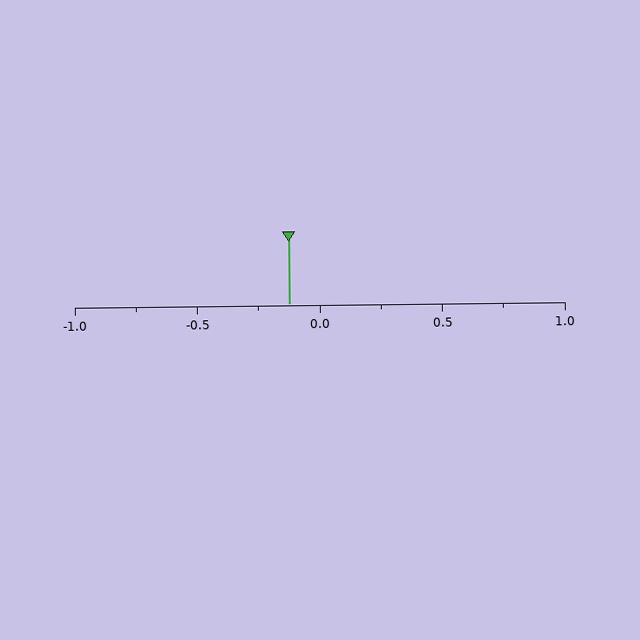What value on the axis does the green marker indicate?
The marker indicates approximately -0.12.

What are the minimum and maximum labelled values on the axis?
The axis runs from -1.0 to 1.0.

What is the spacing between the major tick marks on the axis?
The major ticks are spaced 0.5 apart.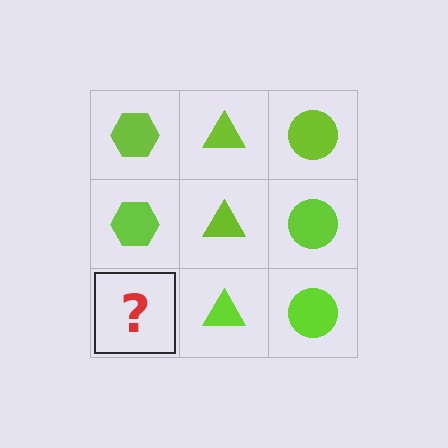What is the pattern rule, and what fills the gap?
The rule is that each column has a consistent shape. The gap should be filled with a lime hexagon.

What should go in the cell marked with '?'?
The missing cell should contain a lime hexagon.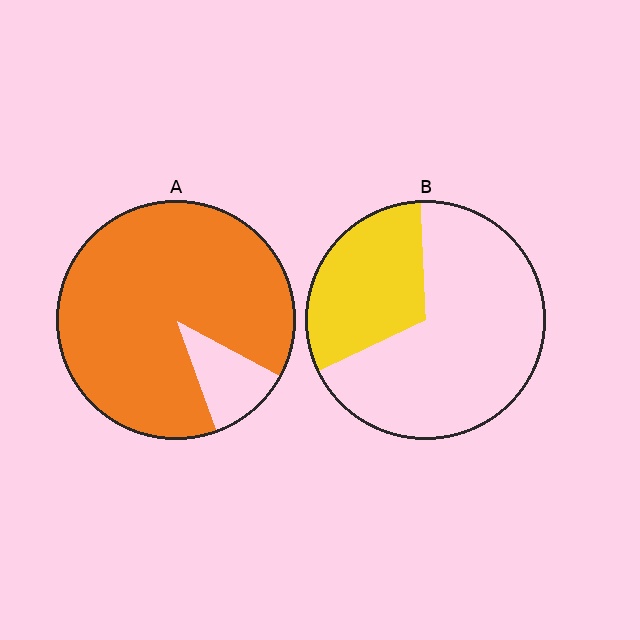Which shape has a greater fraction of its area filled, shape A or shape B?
Shape A.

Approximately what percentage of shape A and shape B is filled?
A is approximately 90% and B is approximately 30%.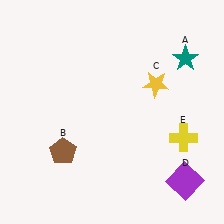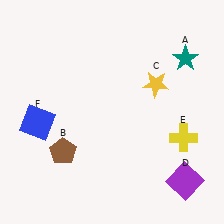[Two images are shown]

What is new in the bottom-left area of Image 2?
A blue square (F) was added in the bottom-left area of Image 2.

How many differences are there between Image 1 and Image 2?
There is 1 difference between the two images.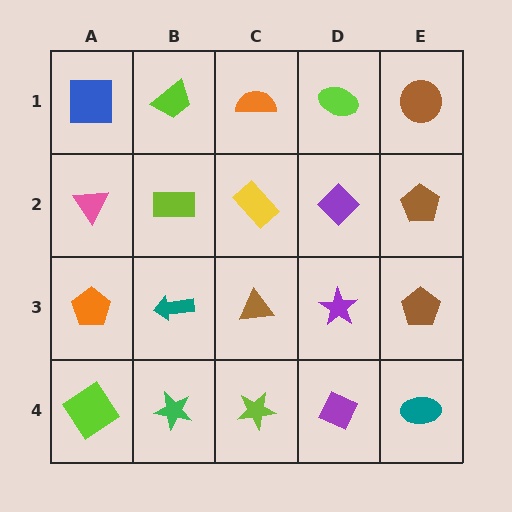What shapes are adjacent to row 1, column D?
A purple diamond (row 2, column D), an orange semicircle (row 1, column C), a brown circle (row 1, column E).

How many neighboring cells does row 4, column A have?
2.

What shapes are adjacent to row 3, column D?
A purple diamond (row 2, column D), a purple diamond (row 4, column D), a brown triangle (row 3, column C), a brown pentagon (row 3, column E).